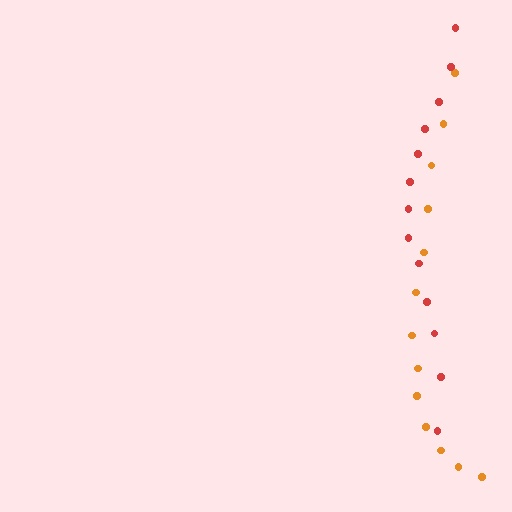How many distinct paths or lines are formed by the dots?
There are 2 distinct paths.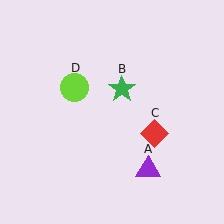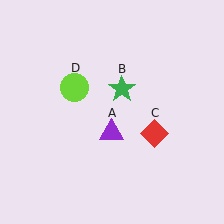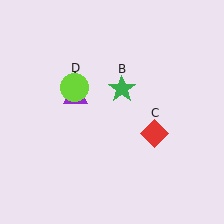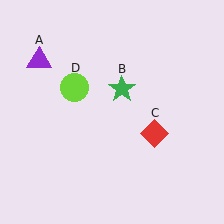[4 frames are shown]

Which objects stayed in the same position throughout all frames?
Green star (object B) and red diamond (object C) and lime circle (object D) remained stationary.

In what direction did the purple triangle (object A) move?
The purple triangle (object A) moved up and to the left.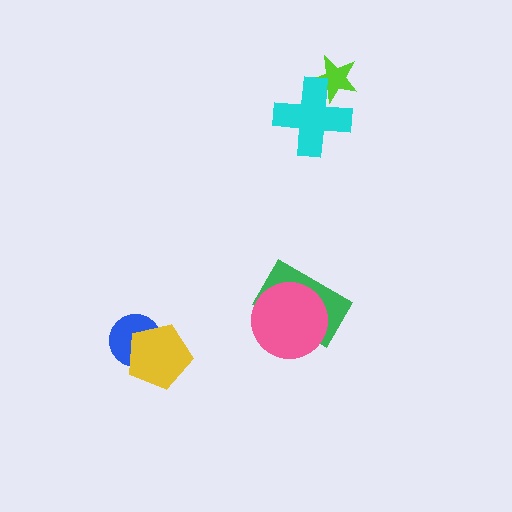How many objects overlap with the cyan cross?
1 object overlaps with the cyan cross.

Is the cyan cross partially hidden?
No, no other shape covers it.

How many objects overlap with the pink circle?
1 object overlaps with the pink circle.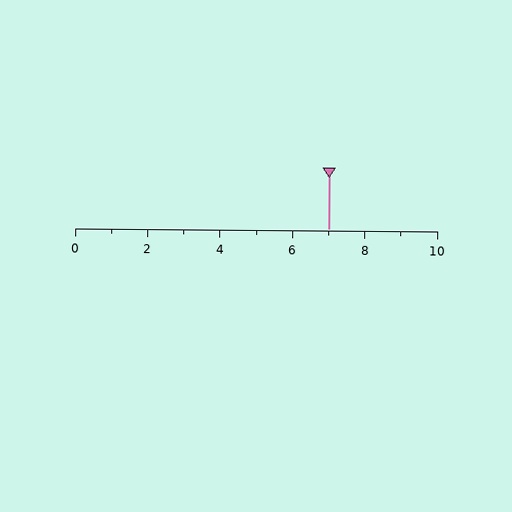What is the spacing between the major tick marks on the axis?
The major ticks are spaced 2 apart.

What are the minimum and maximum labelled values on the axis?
The axis runs from 0 to 10.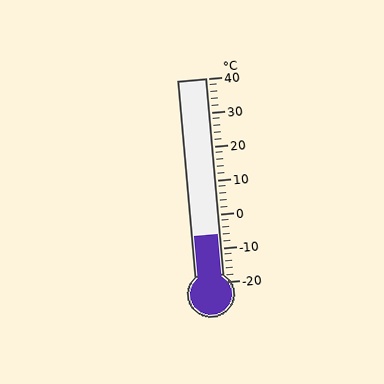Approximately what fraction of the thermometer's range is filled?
The thermometer is filled to approximately 25% of its range.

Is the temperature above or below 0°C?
The temperature is below 0°C.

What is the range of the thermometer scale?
The thermometer scale ranges from -20°C to 40°C.